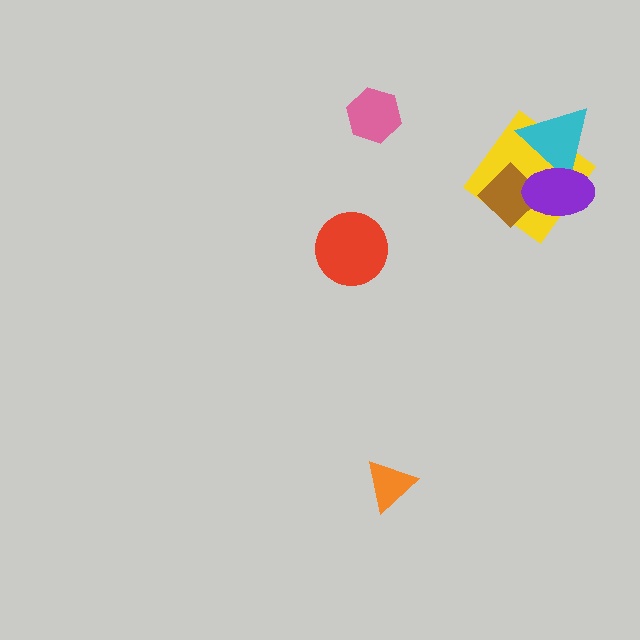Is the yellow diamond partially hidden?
Yes, it is partially covered by another shape.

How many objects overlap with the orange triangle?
0 objects overlap with the orange triangle.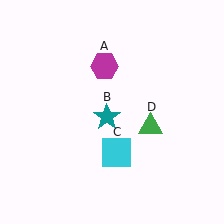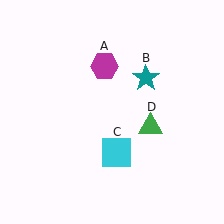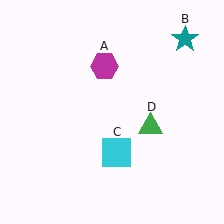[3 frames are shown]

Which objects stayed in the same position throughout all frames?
Magenta hexagon (object A) and cyan square (object C) and green triangle (object D) remained stationary.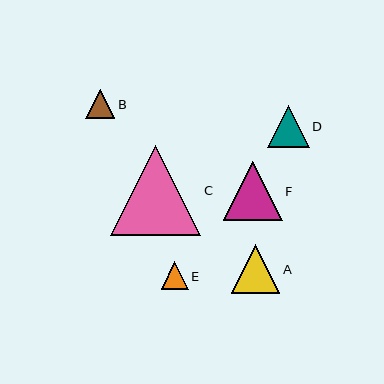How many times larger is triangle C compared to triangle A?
Triangle C is approximately 1.8 times the size of triangle A.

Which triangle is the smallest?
Triangle E is the smallest with a size of approximately 27 pixels.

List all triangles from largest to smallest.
From largest to smallest: C, F, A, D, B, E.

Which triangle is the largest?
Triangle C is the largest with a size of approximately 90 pixels.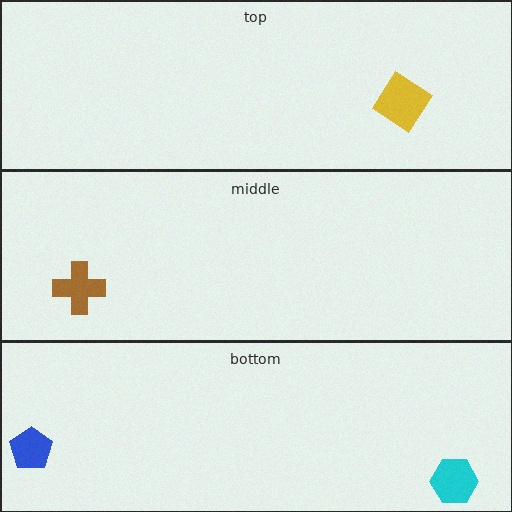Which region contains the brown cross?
The middle region.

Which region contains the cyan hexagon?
The bottom region.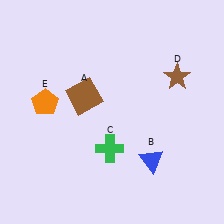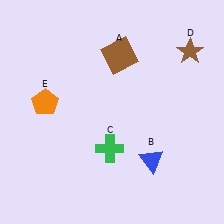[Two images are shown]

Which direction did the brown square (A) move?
The brown square (A) moved up.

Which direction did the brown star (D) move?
The brown star (D) moved up.